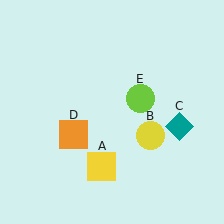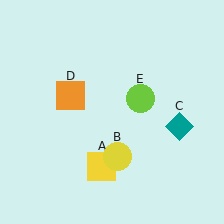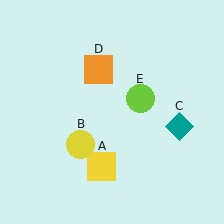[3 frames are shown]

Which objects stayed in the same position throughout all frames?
Yellow square (object A) and teal diamond (object C) and lime circle (object E) remained stationary.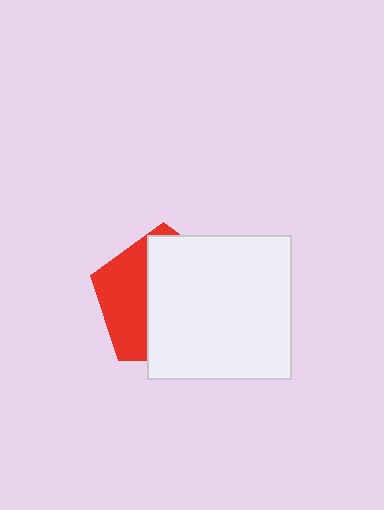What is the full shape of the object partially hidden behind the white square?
The partially hidden object is a red pentagon.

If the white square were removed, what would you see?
You would see the complete red pentagon.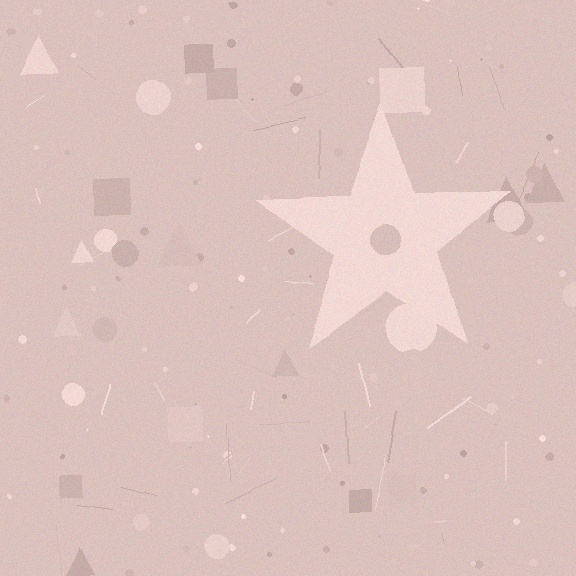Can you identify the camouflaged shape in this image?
The camouflaged shape is a star.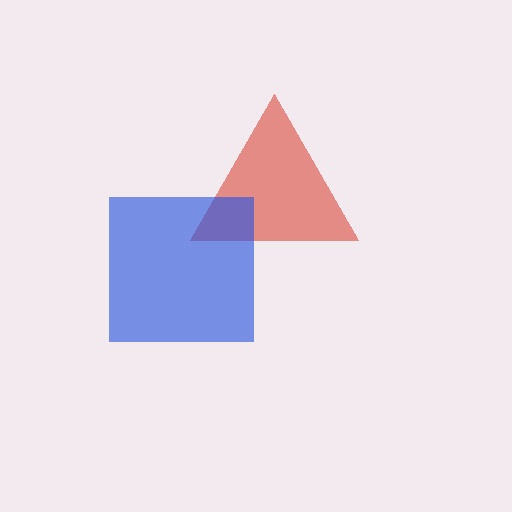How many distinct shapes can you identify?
There are 2 distinct shapes: a red triangle, a blue square.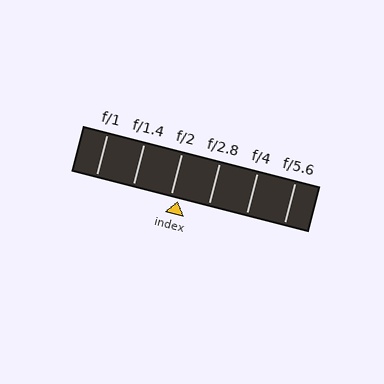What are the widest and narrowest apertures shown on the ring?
The widest aperture shown is f/1 and the narrowest is f/5.6.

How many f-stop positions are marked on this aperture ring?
There are 6 f-stop positions marked.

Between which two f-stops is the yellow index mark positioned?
The index mark is between f/2 and f/2.8.